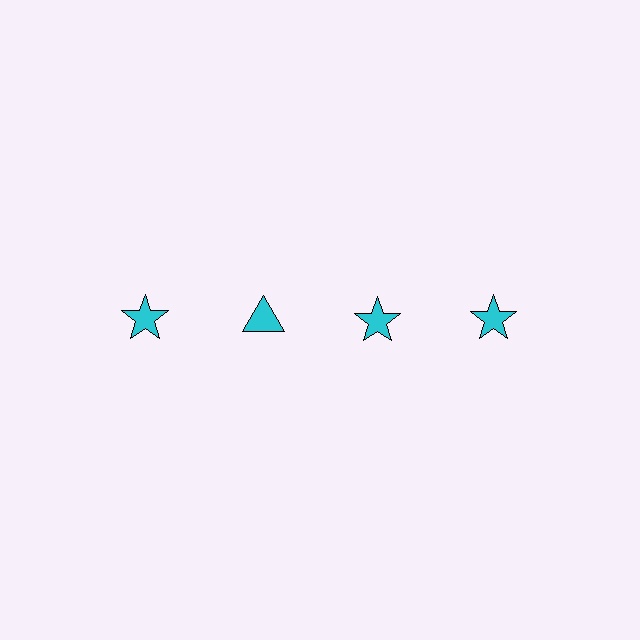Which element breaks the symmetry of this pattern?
The cyan triangle in the top row, second from left column breaks the symmetry. All other shapes are cyan stars.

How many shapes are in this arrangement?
There are 4 shapes arranged in a grid pattern.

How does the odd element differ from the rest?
It has a different shape: triangle instead of star.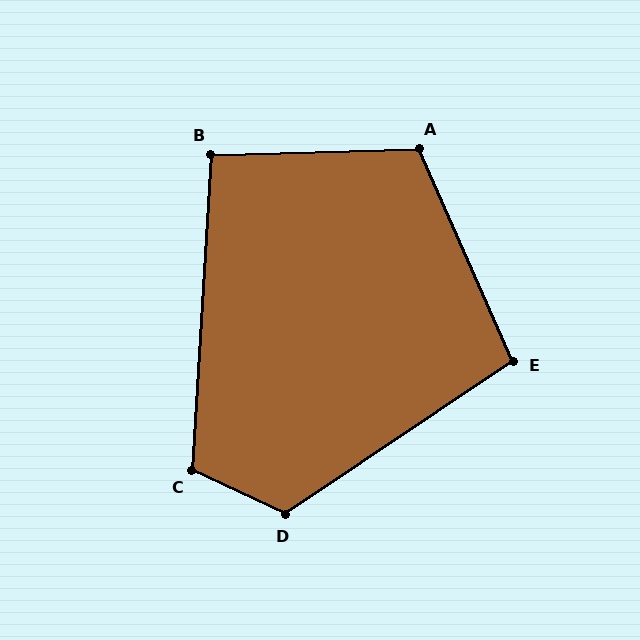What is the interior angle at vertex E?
Approximately 100 degrees (obtuse).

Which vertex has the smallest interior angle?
B, at approximately 95 degrees.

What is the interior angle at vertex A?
Approximately 112 degrees (obtuse).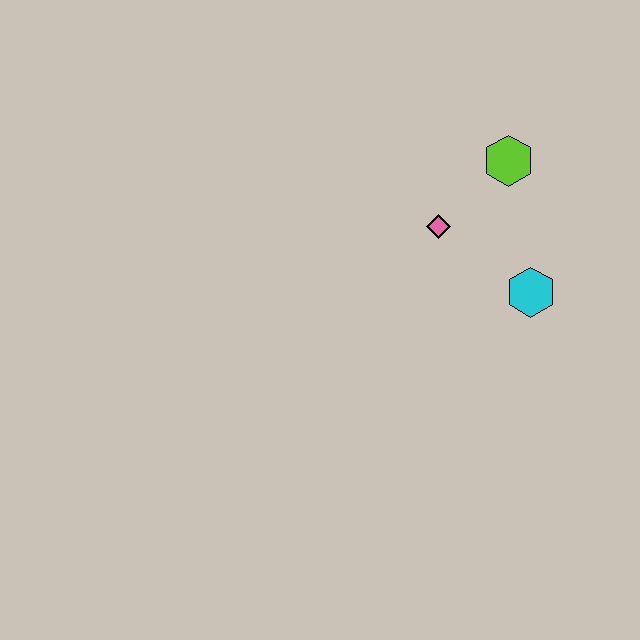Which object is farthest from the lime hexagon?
The cyan hexagon is farthest from the lime hexagon.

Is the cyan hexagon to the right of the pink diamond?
Yes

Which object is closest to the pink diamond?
The lime hexagon is closest to the pink diamond.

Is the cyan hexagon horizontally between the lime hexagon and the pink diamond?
No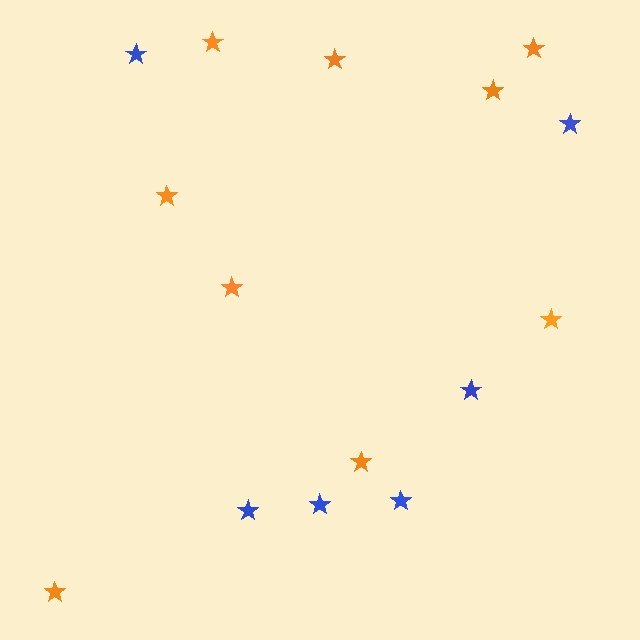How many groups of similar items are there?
There are 2 groups: one group of blue stars (6) and one group of orange stars (9).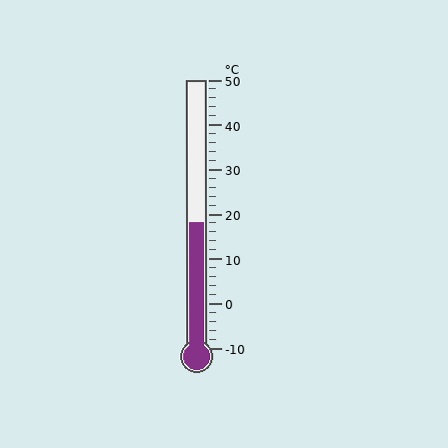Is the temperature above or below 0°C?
The temperature is above 0°C.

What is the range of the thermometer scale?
The thermometer scale ranges from -10°C to 50°C.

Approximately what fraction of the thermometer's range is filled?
The thermometer is filled to approximately 45% of its range.